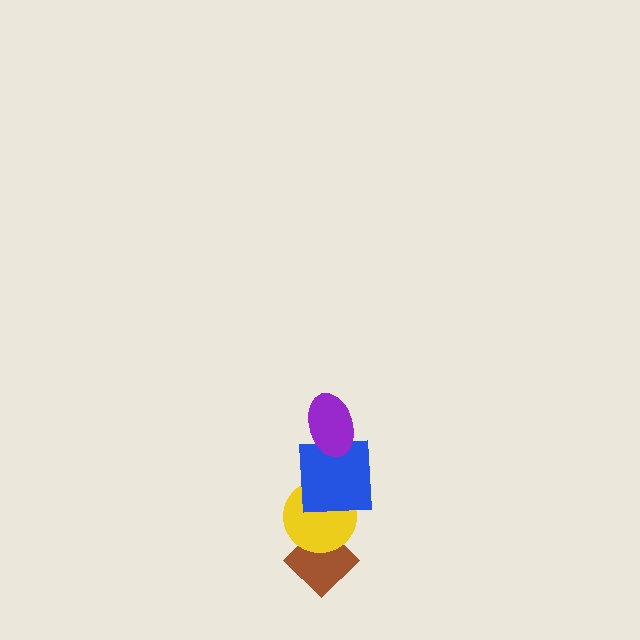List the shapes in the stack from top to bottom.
From top to bottom: the purple ellipse, the blue square, the yellow circle, the brown diamond.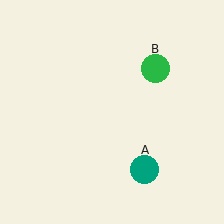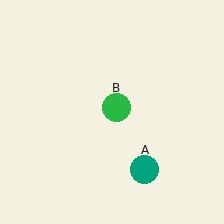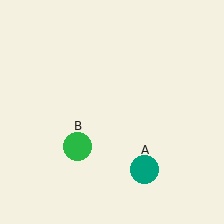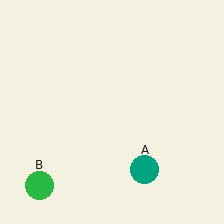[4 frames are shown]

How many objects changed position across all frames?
1 object changed position: green circle (object B).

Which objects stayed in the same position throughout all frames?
Teal circle (object A) remained stationary.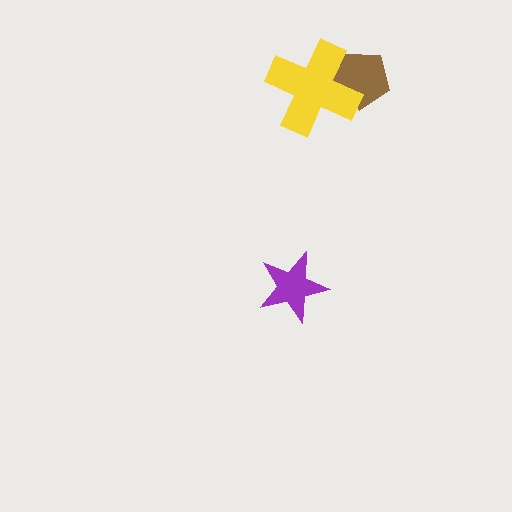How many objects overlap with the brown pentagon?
1 object overlaps with the brown pentagon.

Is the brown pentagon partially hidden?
Yes, it is partially covered by another shape.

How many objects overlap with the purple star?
0 objects overlap with the purple star.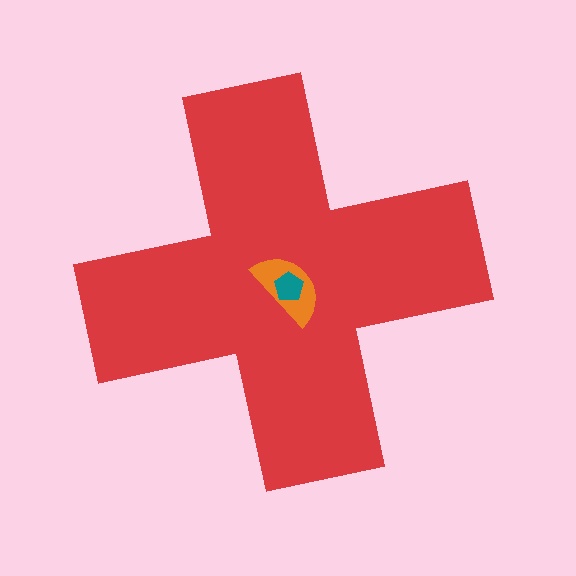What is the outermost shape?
The red cross.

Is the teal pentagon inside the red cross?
Yes.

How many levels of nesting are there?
3.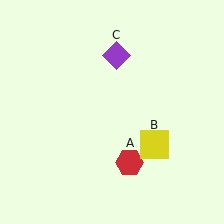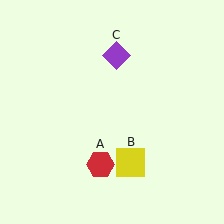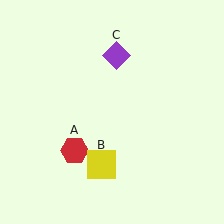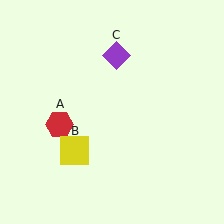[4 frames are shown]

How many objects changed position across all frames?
2 objects changed position: red hexagon (object A), yellow square (object B).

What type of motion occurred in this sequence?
The red hexagon (object A), yellow square (object B) rotated clockwise around the center of the scene.